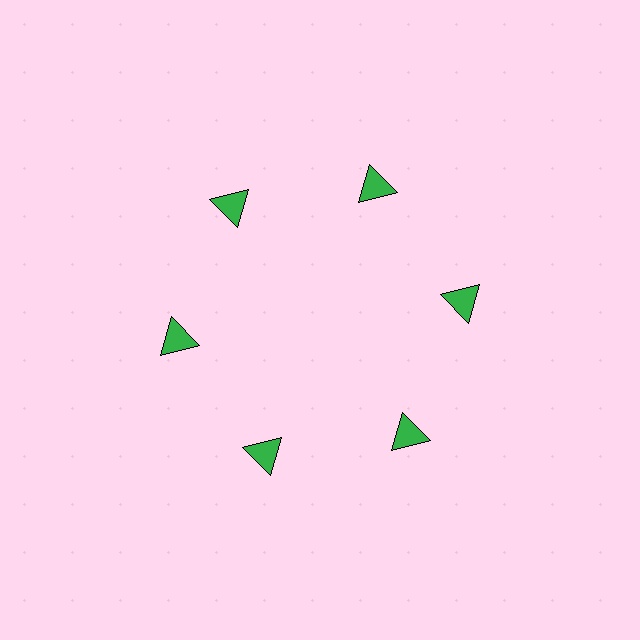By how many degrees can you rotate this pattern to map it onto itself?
The pattern maps onto itself every 60 degrees of rotation.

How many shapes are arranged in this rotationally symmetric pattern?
There are 6 shapes, arranged in 6 groups of 1.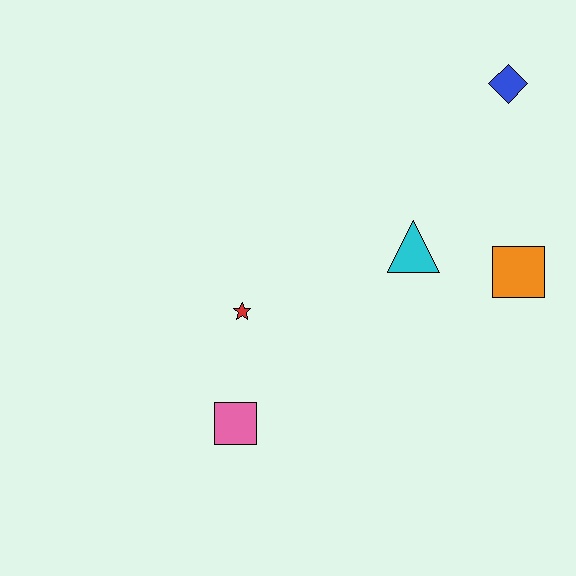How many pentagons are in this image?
There are no pentagons.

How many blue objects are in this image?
There is 1 blue object.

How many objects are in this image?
There are 5 objects.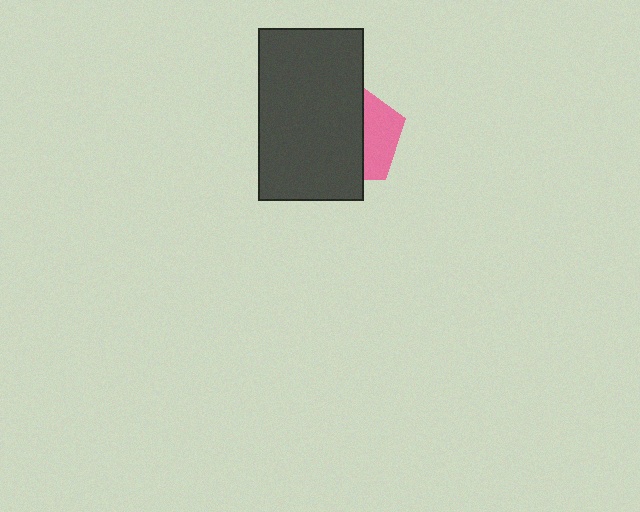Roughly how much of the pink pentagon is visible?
A small part of it is visible (roughly 37%).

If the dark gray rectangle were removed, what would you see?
You would see the complete pink pentagon.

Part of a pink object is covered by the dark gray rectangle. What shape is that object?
It is a pentagon.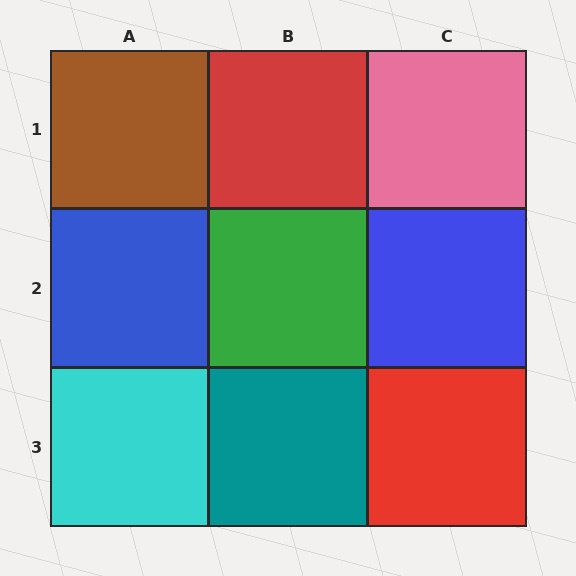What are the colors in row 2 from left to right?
Blue, green, blue.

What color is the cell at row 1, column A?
Brown.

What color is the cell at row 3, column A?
Cyan.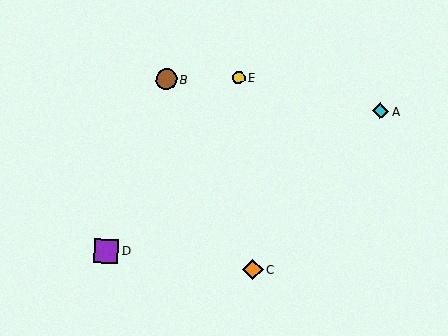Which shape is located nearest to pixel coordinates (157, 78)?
The brown circle (labeled B) at (167, 79) is nearest to that location.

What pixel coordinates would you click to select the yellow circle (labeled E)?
Click at (239, 78) to select the yellow circle E.